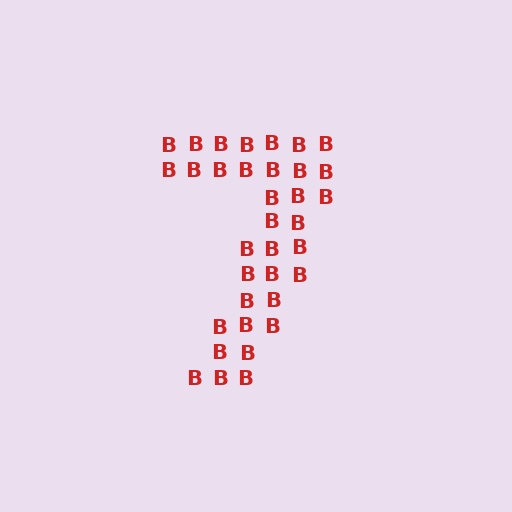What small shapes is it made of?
It is made of small letter B's.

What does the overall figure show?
The overall figure shows the digit 7.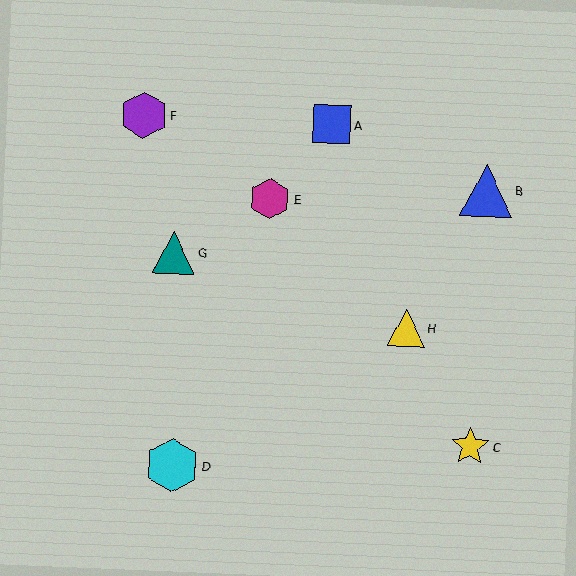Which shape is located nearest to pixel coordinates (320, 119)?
The blue square (labeled A) at (332, 124) is nearest to that location.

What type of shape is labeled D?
Shape D is a cyan hexagon.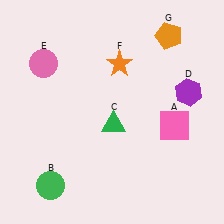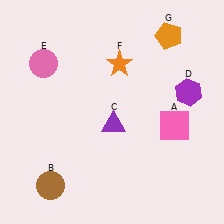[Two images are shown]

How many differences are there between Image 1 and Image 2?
There are 2 differences between the two images.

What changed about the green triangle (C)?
In Image 1, C is green. In Image 2, it changed to purple.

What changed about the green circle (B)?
In Image 1, B is green. In Image 2, it changed to brown.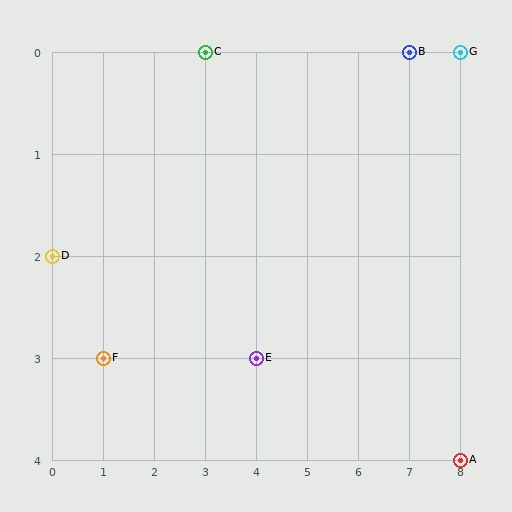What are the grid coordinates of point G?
Point G is at grid coordinates (8, 0).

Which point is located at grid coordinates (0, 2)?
Point D is at (0, 2).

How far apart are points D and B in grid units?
Points D and B are 7 columns and 2 rows apart (about 7.3 grid units diagonally).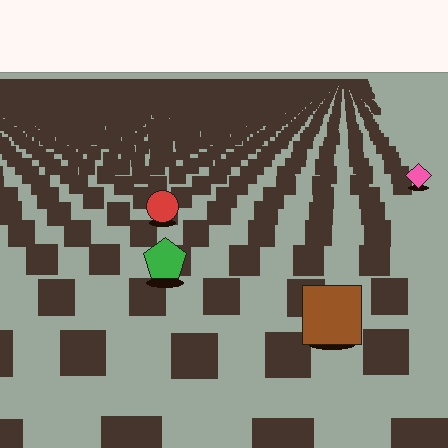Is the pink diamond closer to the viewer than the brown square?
No. The brown square is closer — you can tell from the texture gradient: the ground texture is coarser near it.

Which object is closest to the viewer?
The brown square is closest. The texture marks near it are larger and more spread out.